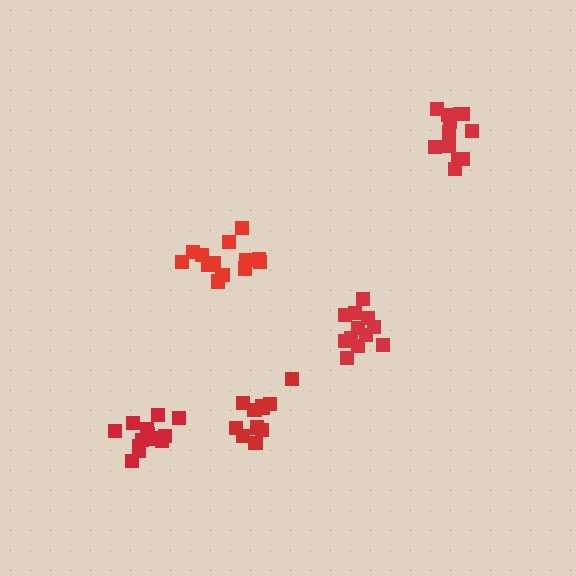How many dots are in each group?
Group 1: 13 dots, Group 2: 13 dots, Group 3: 12 dots, Group 4: 11 dots, Group 5: 14 dots (63 total).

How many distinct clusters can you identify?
There are 5 distinct clusters.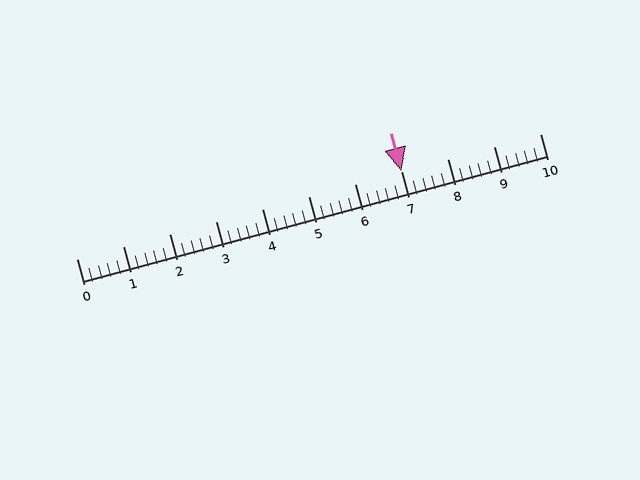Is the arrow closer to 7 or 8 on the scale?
The arrow is closer to 7.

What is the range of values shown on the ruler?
The ruler shows values from 0 to 10.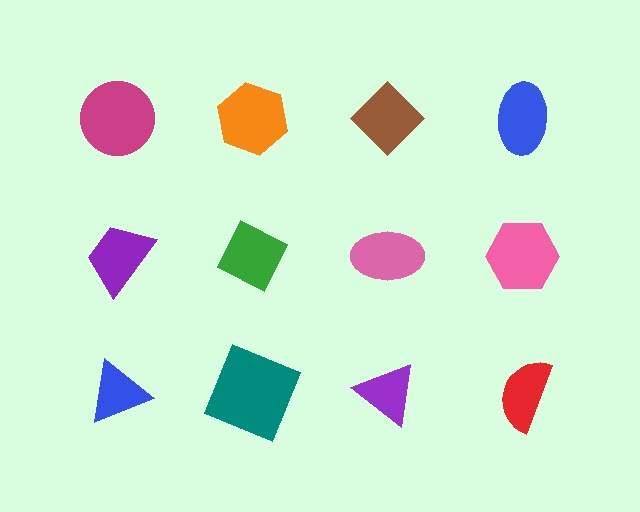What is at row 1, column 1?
A magenta circle.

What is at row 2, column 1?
A purple trapezoid.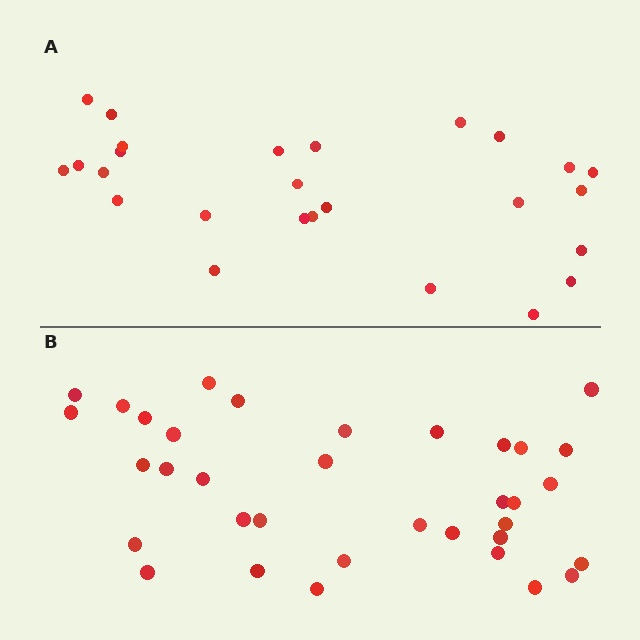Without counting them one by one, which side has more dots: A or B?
Region B (the bottom region) has more dots.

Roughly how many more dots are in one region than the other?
Region B has roughly 8 or so more dots than region A.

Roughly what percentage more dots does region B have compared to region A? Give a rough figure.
About 35% more.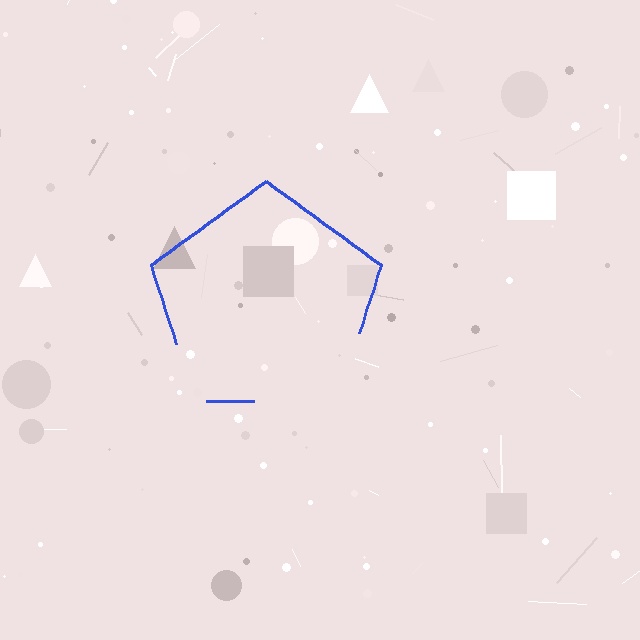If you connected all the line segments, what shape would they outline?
They would outline a pentagon.